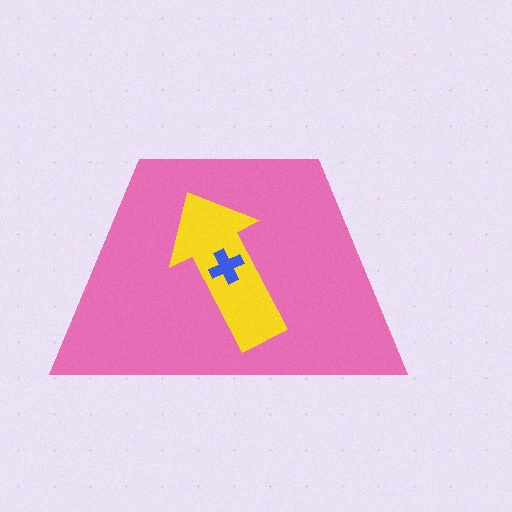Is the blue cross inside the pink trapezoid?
Yes.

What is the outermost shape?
The pink trapezoid.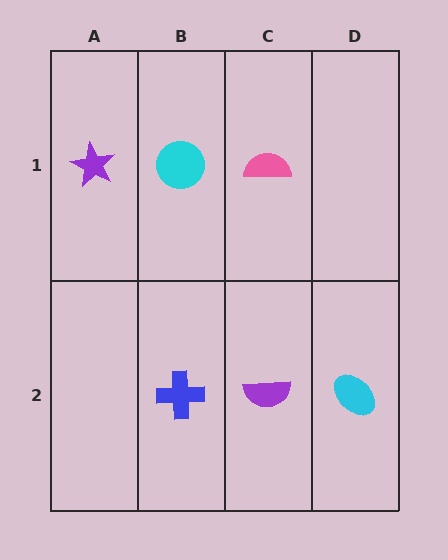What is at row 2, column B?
A blue cross.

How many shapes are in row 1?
3 shapes.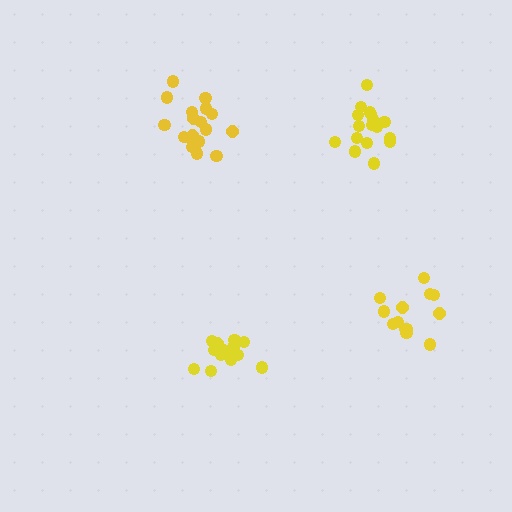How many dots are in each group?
Group 1: 18 dots, Group 2: 17 dots, Group 3: 14 dots, Group 4: 13 dots (62 total).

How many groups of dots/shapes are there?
There are 4 groups.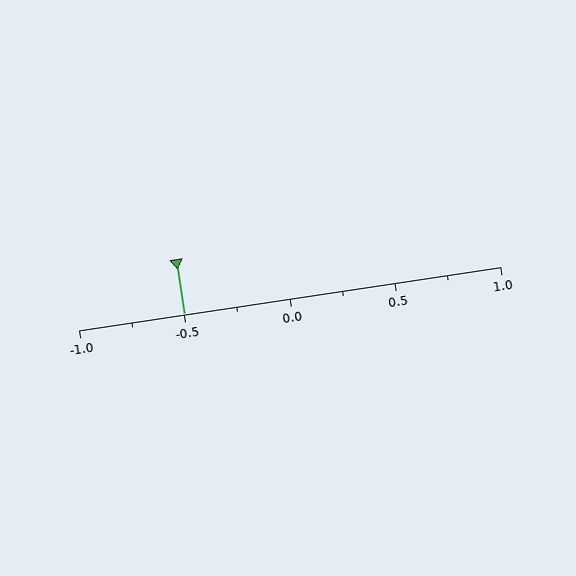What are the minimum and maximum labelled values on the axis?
The axis runs from -1.0 to 1.0.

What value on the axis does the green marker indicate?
The marker indicates approximately -0.5.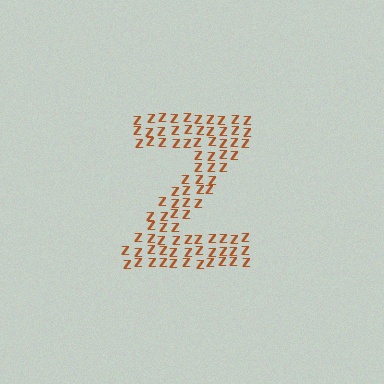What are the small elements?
The small elements are letter Z's.